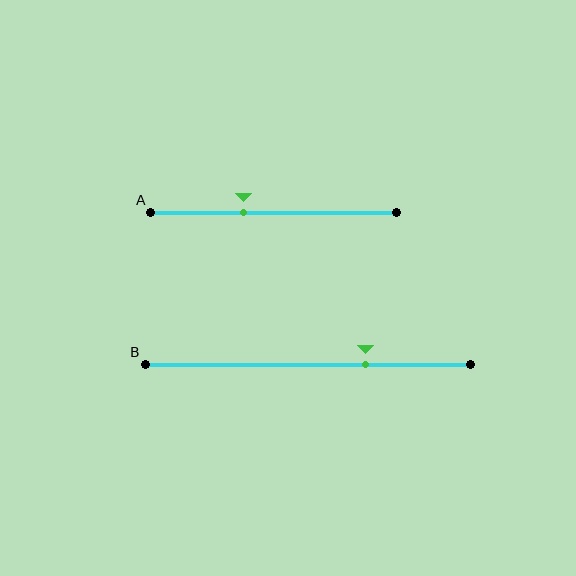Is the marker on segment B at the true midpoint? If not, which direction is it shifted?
No, the marker on segment B is shifted to the right by about 18% of the segment length.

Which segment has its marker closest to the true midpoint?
Segment A has its marker closest to the true midpoint.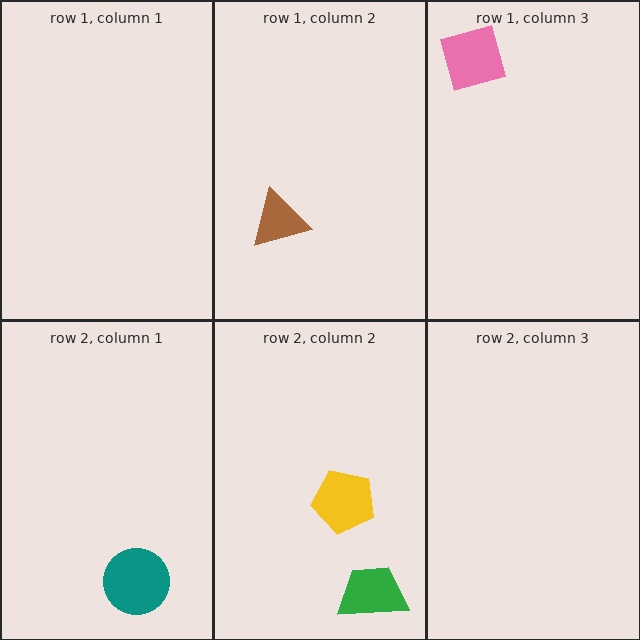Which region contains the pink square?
The row 1, column 3 region.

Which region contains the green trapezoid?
The row 2, column 2 region.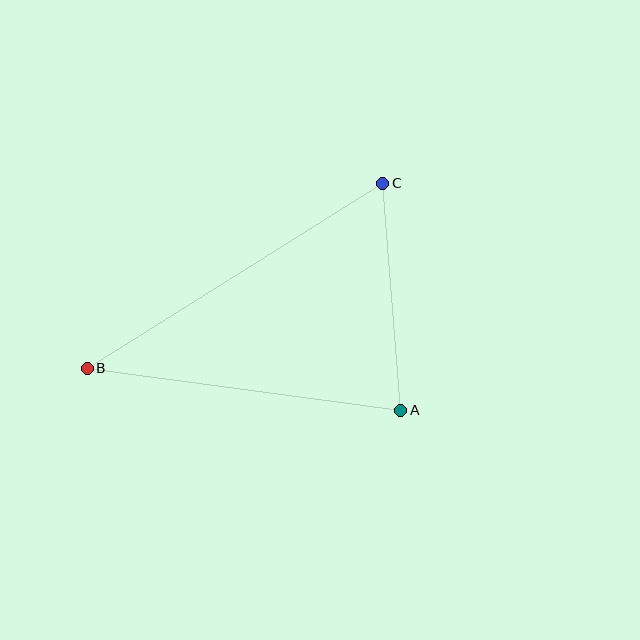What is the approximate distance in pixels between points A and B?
The distance between A and B is approximately 316 pixels.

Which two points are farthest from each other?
Points B and C are farthest from each other.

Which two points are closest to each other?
Points A and C are closest to each other.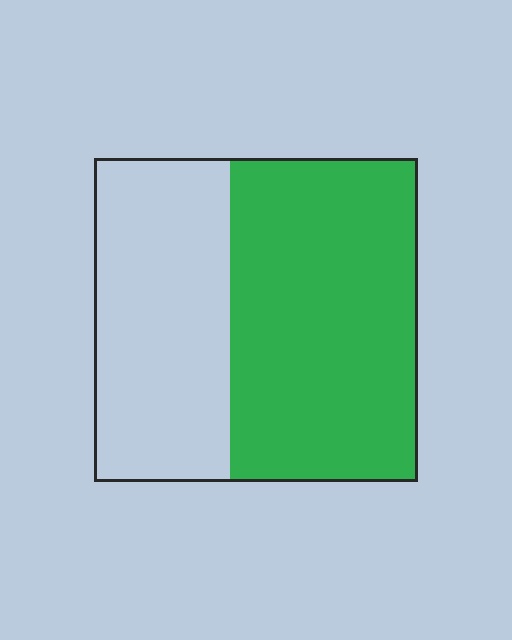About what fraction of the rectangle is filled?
About three fifths (3/5).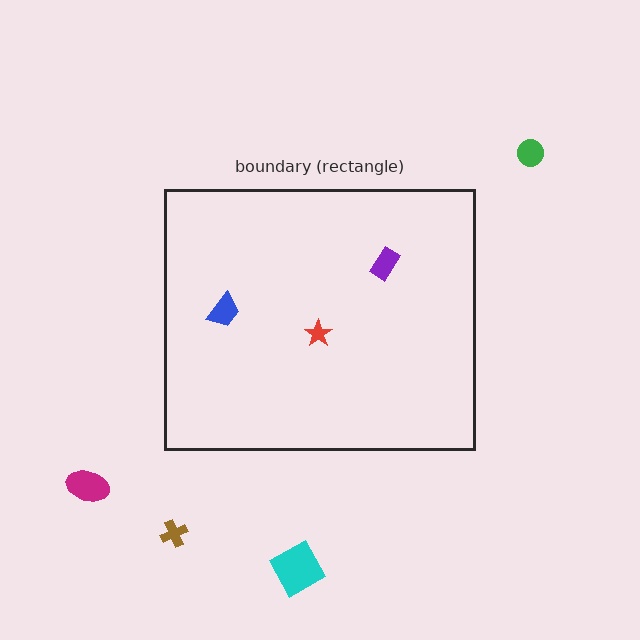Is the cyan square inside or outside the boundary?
Outside.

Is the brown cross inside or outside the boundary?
Outside.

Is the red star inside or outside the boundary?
Inside.